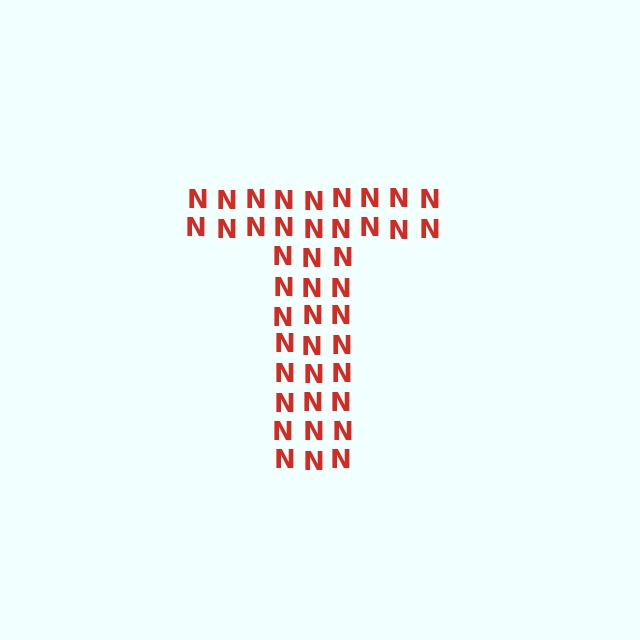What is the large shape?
The large shape is the letter T.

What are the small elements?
The small elements are letter N's.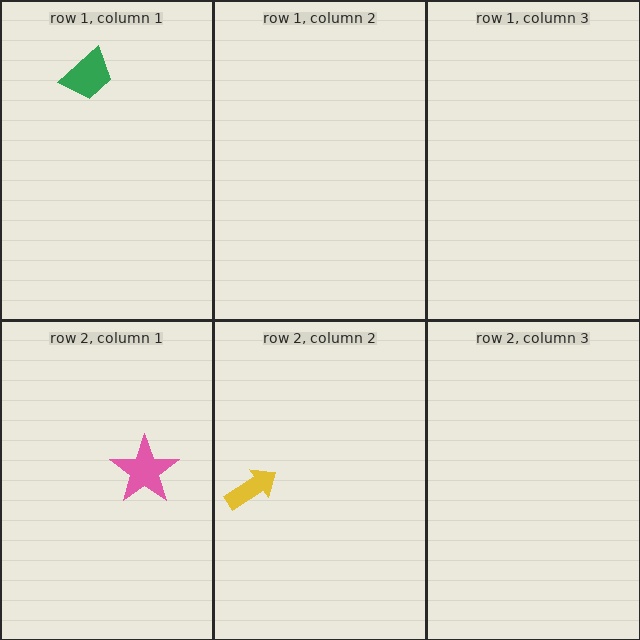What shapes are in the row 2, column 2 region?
The yellow arrow.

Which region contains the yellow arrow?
The row 2, column 2 region.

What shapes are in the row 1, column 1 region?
The green trapezoid.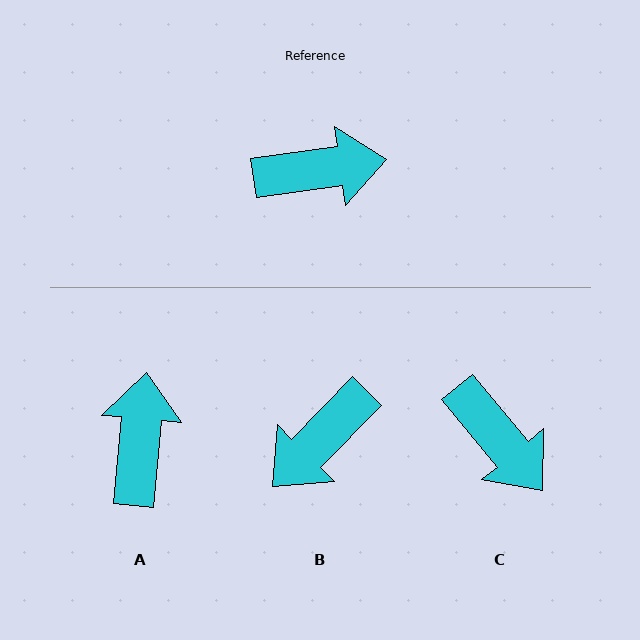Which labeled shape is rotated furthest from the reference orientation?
B, about 143 degrees away.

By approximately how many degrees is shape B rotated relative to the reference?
Approximately 143 degrees clockwise.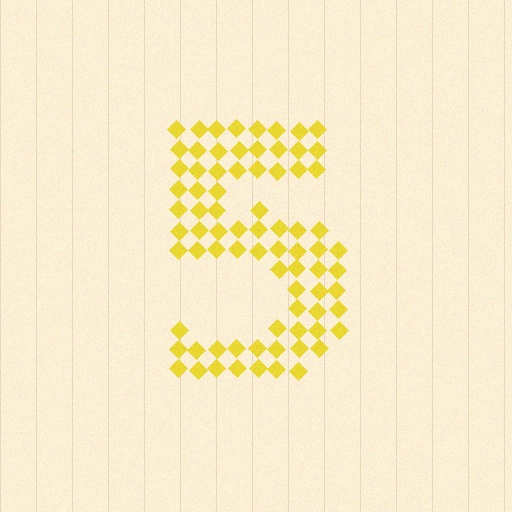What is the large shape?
The large shape is the digit 5.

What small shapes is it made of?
It is made of small diamonds.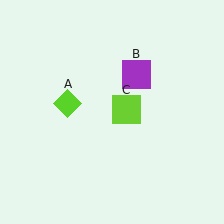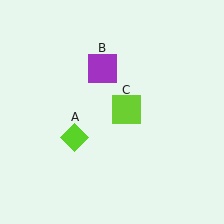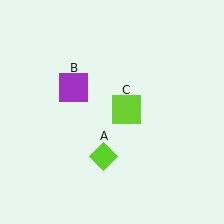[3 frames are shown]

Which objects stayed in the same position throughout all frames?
Lime square (object C) remained stationary.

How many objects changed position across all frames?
2 objects changed position: lime diamond (object A), purple square (object B).